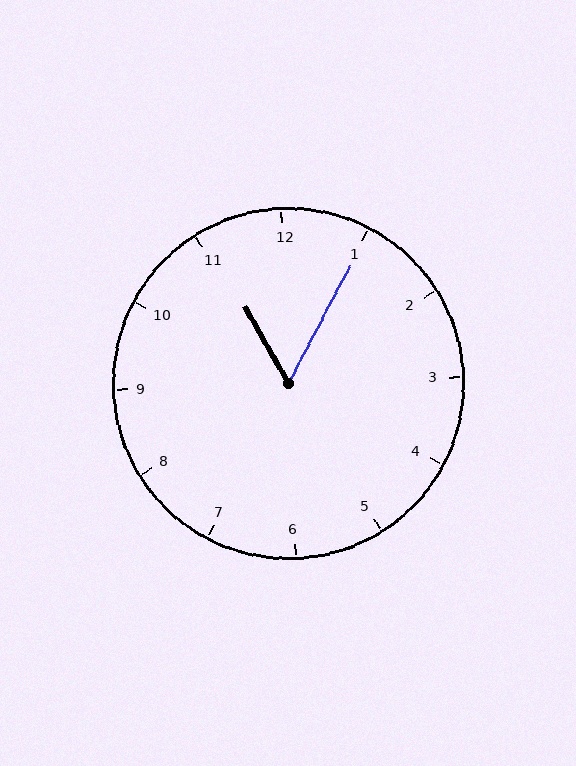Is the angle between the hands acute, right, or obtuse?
It is acute.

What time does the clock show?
11:05.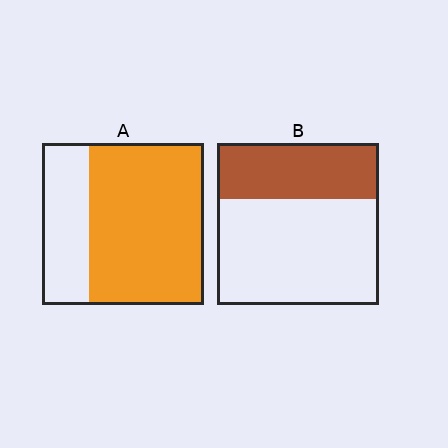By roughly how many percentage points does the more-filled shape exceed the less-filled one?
By roughly 35 percentage points (A over B).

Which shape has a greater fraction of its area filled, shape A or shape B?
Shape A.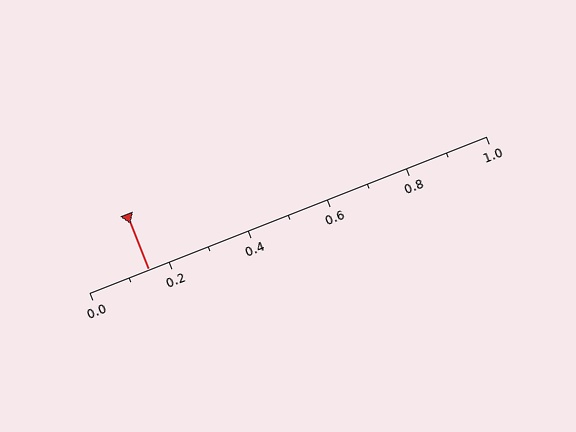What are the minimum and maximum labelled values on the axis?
The axis runs from 0.0 to 1.0.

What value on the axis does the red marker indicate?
The marker indicates approximately 0.15.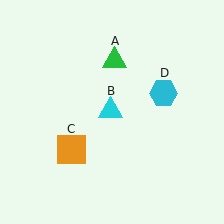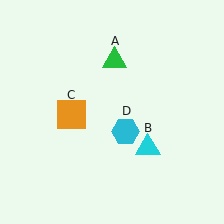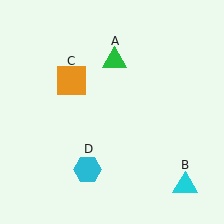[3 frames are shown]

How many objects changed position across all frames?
3 objects changed position: cyan triangle (object B), orange square (object C), cyan hexagon (object D).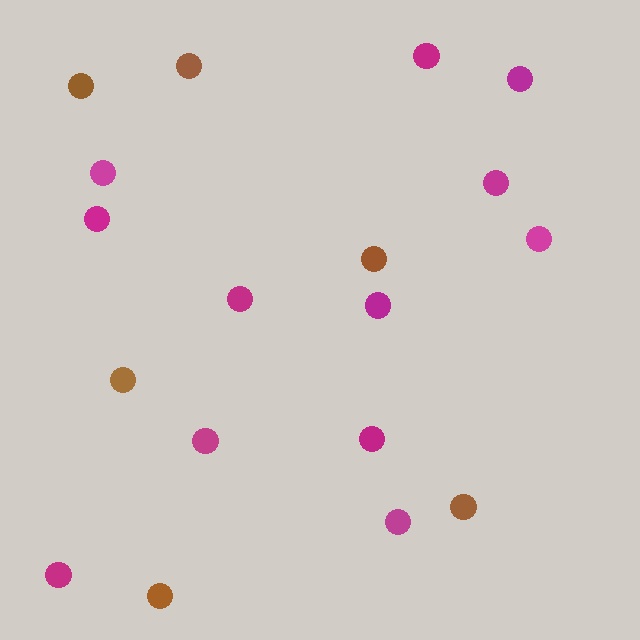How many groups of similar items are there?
There are 2 groups: one group of brown circles (6) and one group of magenta circles (12).